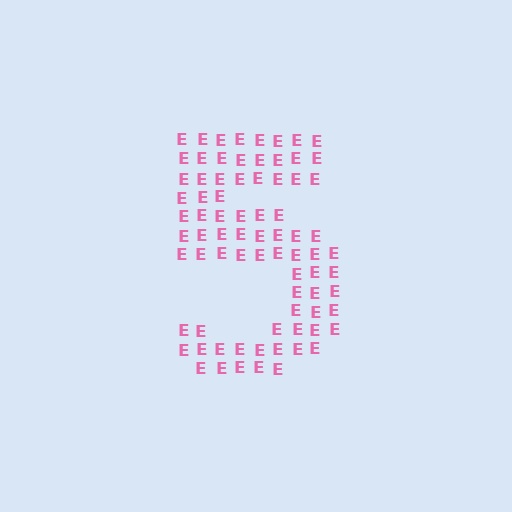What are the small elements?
The small elements are letter E's.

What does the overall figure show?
The overall figure shows the digit 5.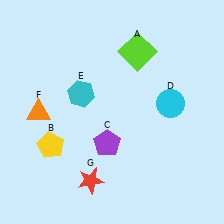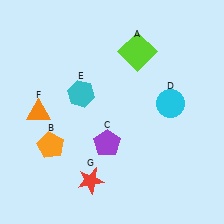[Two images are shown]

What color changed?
The pentagon (B) changed from yellow in Image 1 to orange in Image 2.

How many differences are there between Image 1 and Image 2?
There is 1 difference between the two images.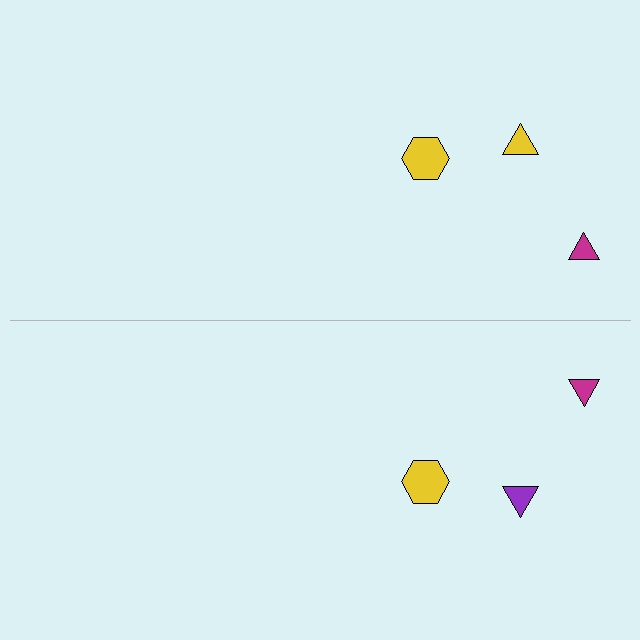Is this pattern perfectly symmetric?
No, the pattern is not perfectly symmetric. The purple triangle on the bottom side breaks the symmetry — its mirror counterpart is yellow.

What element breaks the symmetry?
The purple triangle on the bottom side breaks the symmetry — its mirror counterpart is yellow.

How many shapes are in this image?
There are 6 shapes in this image.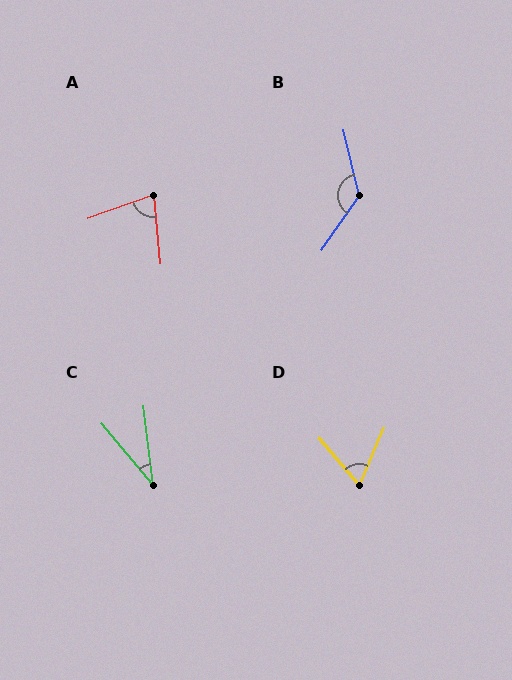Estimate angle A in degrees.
Approximately 76 degrees.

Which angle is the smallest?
C, at approximately 33 degrees.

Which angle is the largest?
B, at approximately 132 degrees.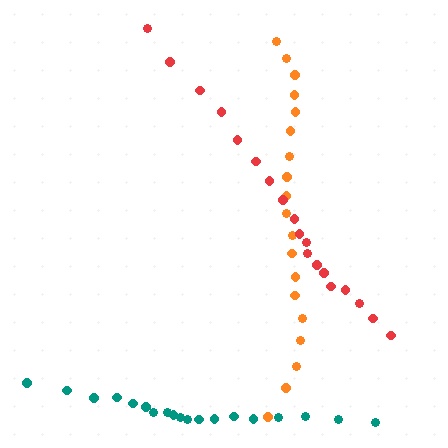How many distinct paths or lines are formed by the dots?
There are 3 distinct paths.